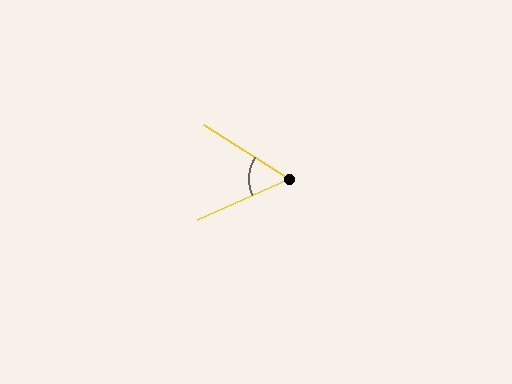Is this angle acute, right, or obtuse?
It is acute.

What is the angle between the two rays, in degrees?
Approximately 57 degrees.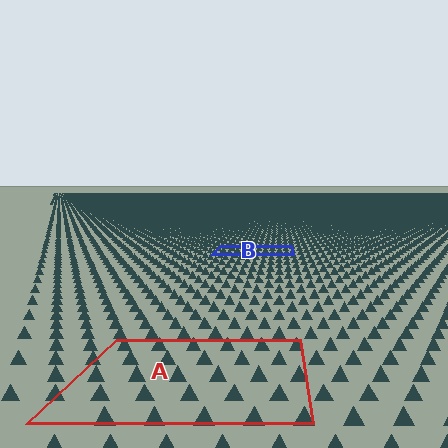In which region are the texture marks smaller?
The texture marks are smaller in region B, because it is farther away.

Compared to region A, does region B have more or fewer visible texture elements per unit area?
Region B has more texture elements per unit area — they are packed more densely because it is farther away.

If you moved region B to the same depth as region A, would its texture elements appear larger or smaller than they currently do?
They would appear larger. At a closer depth, the same texture elements are projected at a bigger on-screen size.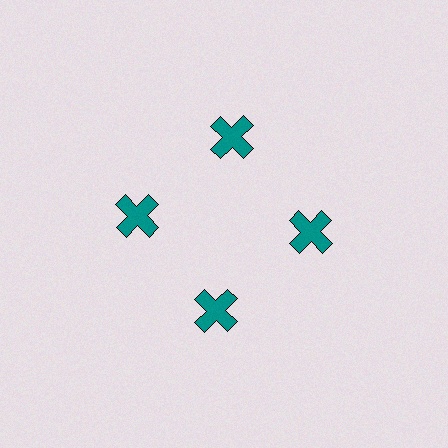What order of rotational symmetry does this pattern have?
This pattern has 4-fold rotational symmetry.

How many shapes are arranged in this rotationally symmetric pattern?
There are 4 shapes, arranged in 4 groups of 1.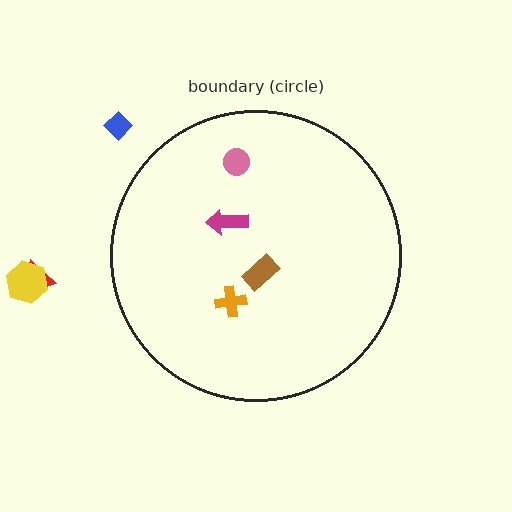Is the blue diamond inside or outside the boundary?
Outside.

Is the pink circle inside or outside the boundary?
Inside.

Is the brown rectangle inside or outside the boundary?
Inside.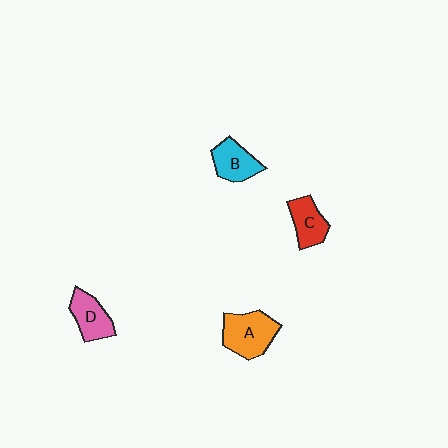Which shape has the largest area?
Shape A (orange).